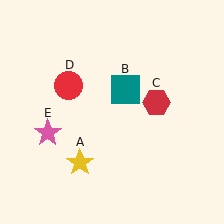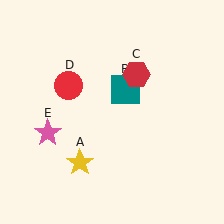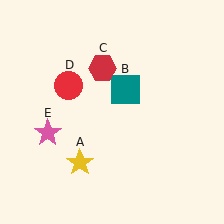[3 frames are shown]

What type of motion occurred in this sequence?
The red hexagon (object C) rotated counterclockwise around the center of the scene.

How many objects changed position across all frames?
1 object changed position: red hexagon (object C).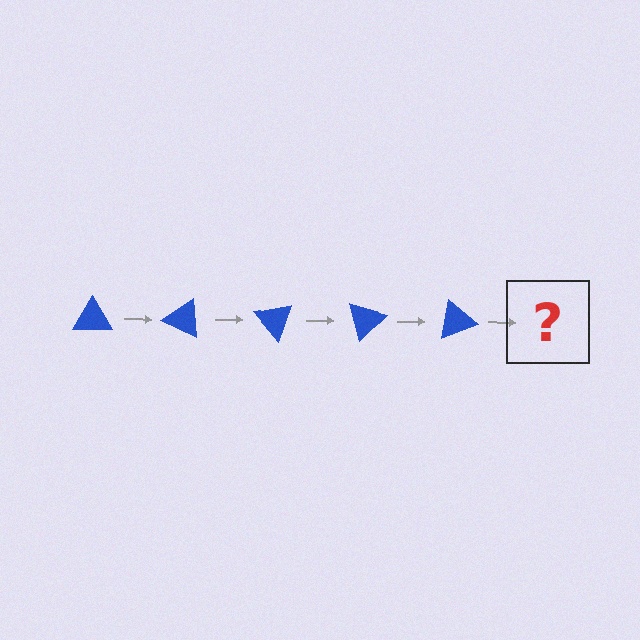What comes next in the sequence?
The next element should be a blue triangle rotated 125 degrees.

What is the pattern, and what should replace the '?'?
The pattern is that the triangle rotates 25 degrees each step. The '?' should be a blue triangle rotated 125 degrees.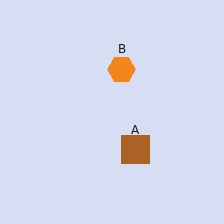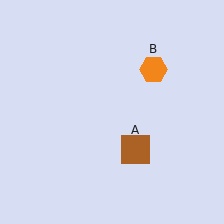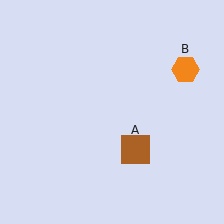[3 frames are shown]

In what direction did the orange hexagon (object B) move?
The orange hexagon (object B) moved right.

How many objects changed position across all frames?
1 object changed position: orange hexagon (object B).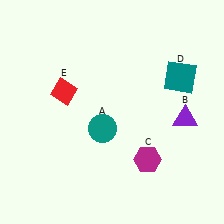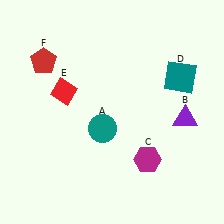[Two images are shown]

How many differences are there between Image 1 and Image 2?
There is 1 difference between the two images.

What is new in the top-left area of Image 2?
A red pentagon (F) was added in the top-left area of Image 2.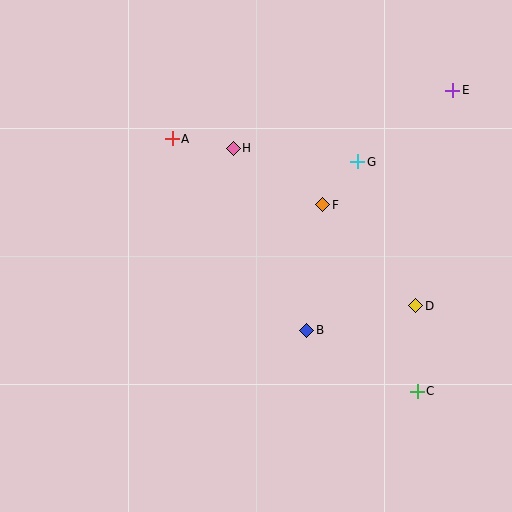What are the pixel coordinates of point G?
Point G is at (358, 162).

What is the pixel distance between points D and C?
The distance between D and C is 85 pixels.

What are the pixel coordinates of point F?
Point F is at (323, 205).